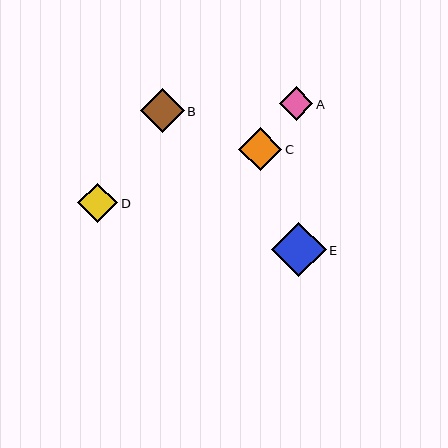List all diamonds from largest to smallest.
From largest to smallest: E, B, C, D, A.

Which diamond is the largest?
Diamond E is the largest with a size of approximately 54 pixels.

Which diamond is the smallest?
Diamond A is the smallest with a size of approximately 34 pixels.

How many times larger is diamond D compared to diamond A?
Diamond D is approximately 1.2 times the size of diamond A.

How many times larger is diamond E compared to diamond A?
Diamond E is approximately 1.6 times the size of diamond A.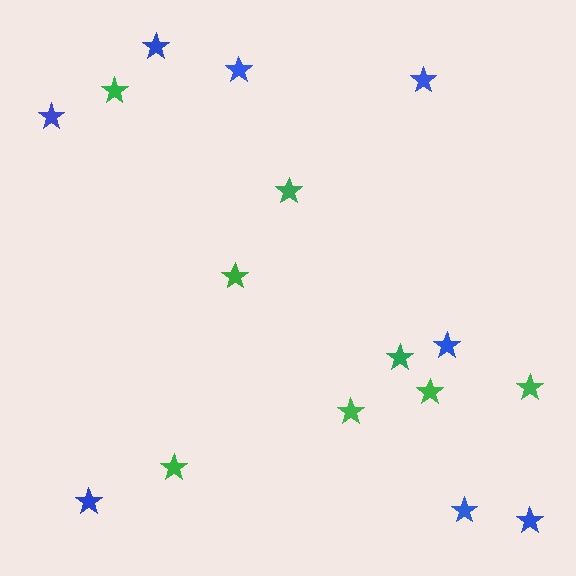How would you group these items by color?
There are 2 groups: one group of blue stars (8) and one group of green stars (8).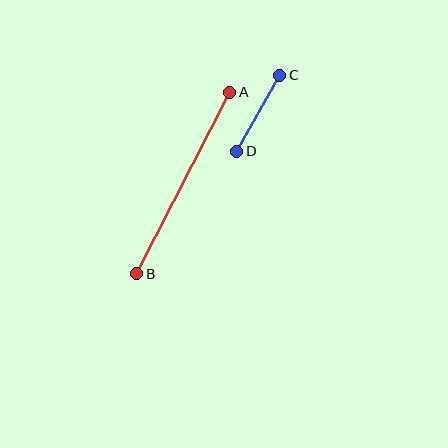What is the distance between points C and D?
The distance is approximately 87 pixels.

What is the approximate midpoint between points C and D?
The midpoint is at approximately (258, 113) pixels.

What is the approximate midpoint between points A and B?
The midpoint is at approximately (183, 183) pixels.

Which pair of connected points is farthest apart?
Points A and B are farthest apart.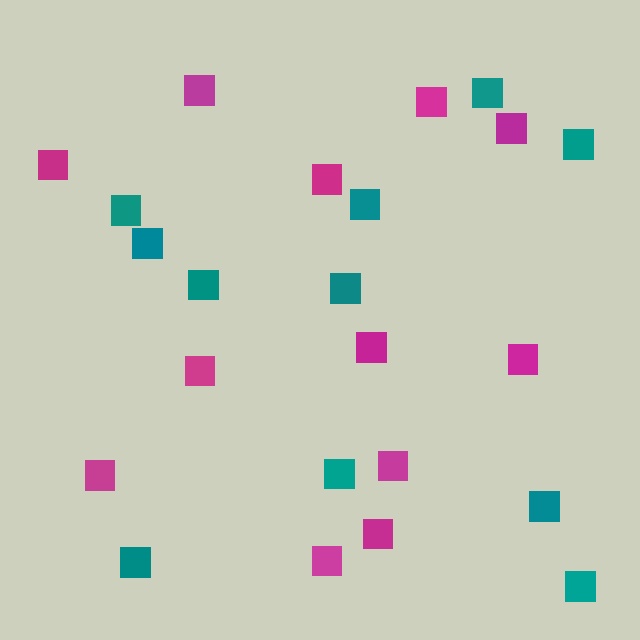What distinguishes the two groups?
There are 2 groups: one group of teal squares (11) and one group of magenta squares (12).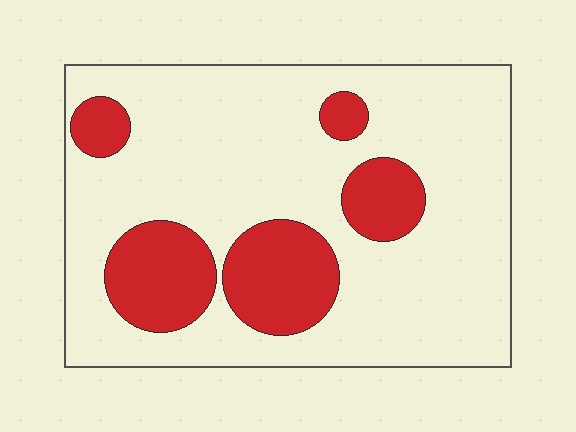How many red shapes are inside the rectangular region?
5.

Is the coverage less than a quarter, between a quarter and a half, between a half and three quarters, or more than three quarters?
Less than a quarter.